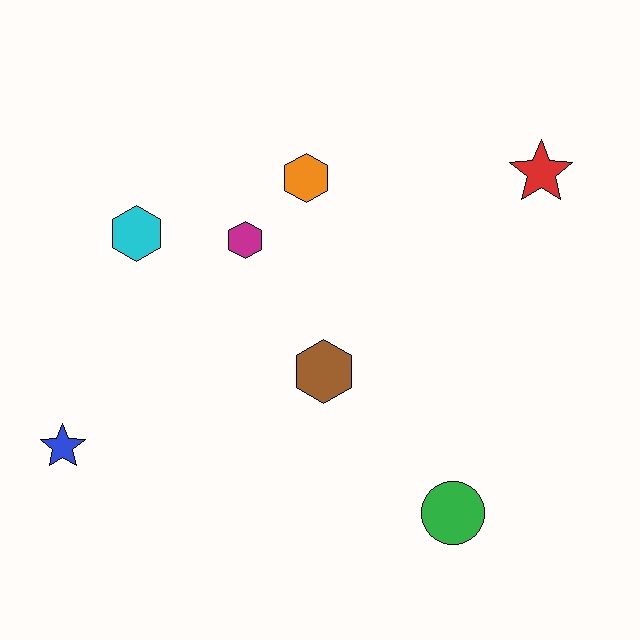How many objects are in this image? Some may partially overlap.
There are 7 objects.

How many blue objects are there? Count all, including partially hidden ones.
There is 1 blue object.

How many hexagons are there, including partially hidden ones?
There are 4 hexagons.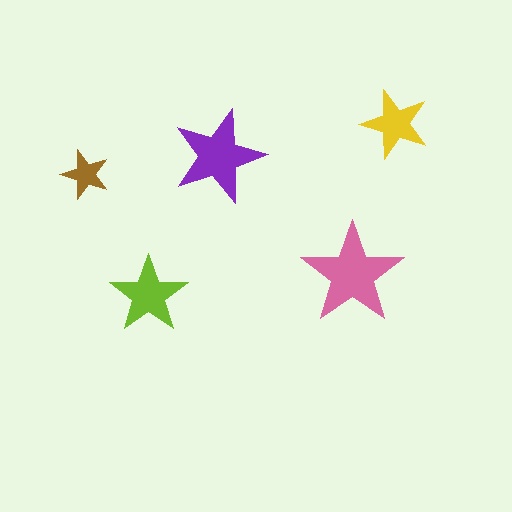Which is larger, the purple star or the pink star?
The pink one.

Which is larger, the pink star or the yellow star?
The pink one.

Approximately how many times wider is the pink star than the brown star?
About 2 times wider.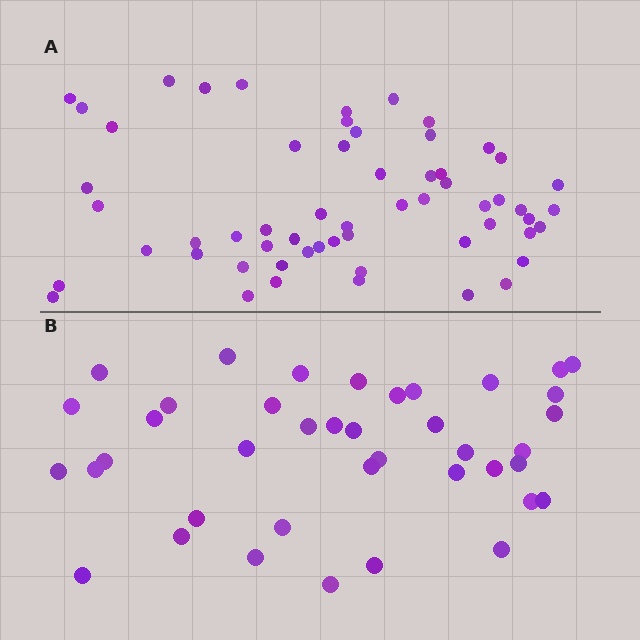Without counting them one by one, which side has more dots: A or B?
Region A (the top region) has more dots.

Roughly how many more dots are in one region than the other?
Region A has approximately 20 more dots than region B.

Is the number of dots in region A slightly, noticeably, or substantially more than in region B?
Region A has substantially more. The ratio is roughly 1.4 to 1.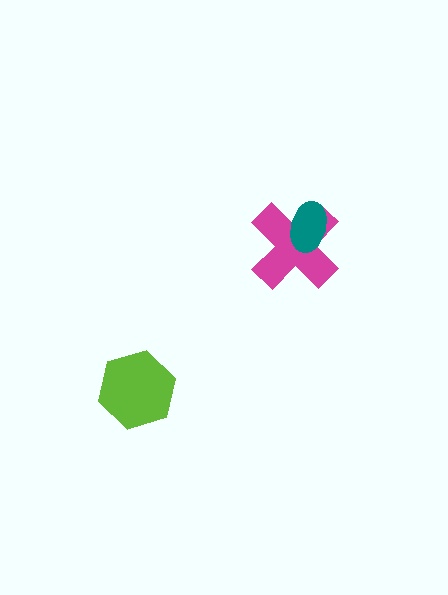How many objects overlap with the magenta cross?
1 object overlaps with the magenta cross.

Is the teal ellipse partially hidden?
No, no other shape covers it.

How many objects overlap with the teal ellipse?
1 object overlaps with the teal ellipse.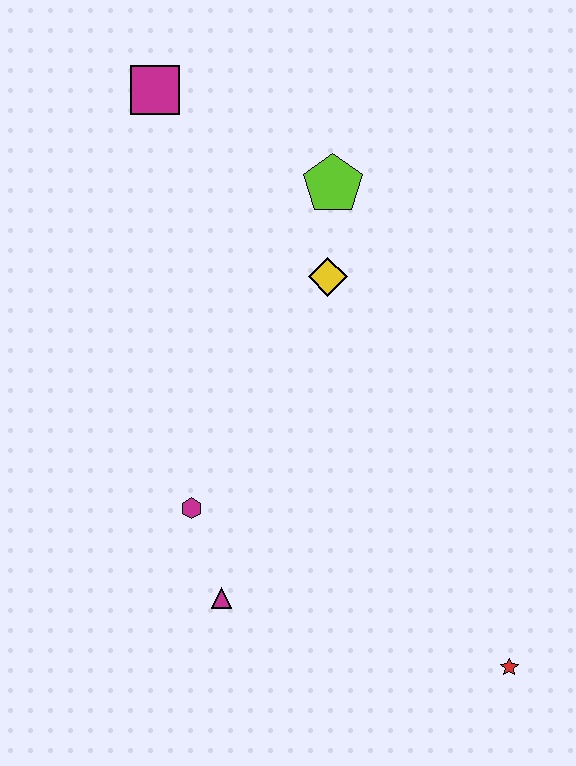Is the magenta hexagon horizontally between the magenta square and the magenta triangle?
Yes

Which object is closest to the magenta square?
The lime pentagon is closest to the magenta square.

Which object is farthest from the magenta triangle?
The magenta square is farthest from the magenta triangle.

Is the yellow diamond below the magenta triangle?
No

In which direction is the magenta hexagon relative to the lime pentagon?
The magenta hexagon is below the lime pentagon.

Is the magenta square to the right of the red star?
No